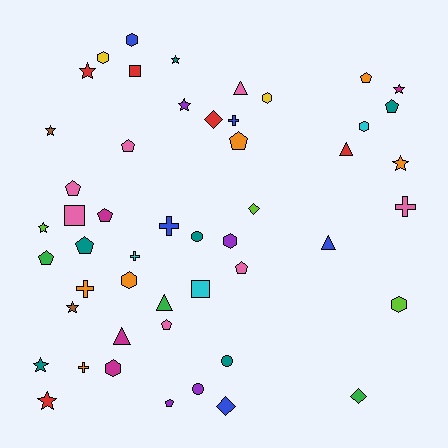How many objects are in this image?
There are 50 objects.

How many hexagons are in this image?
There are 8 hexagons.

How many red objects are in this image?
There are 5 red objects.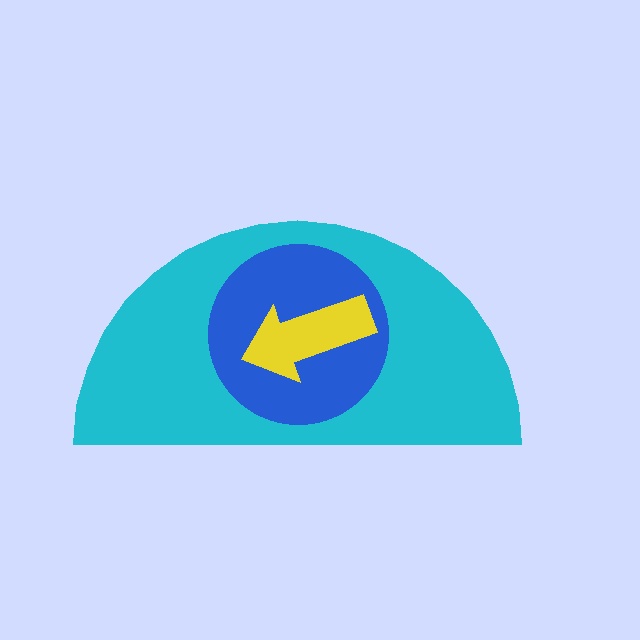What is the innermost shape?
The yellow arrow.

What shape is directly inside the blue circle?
The yellow arrow.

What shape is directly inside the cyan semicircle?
The blue circle.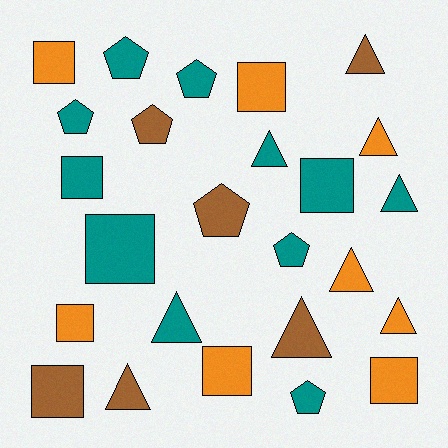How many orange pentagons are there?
There are no orange pentagons.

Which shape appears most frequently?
Square, with 9 objects.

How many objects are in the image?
There are 25 objects.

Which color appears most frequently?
Teal, with 11 objects.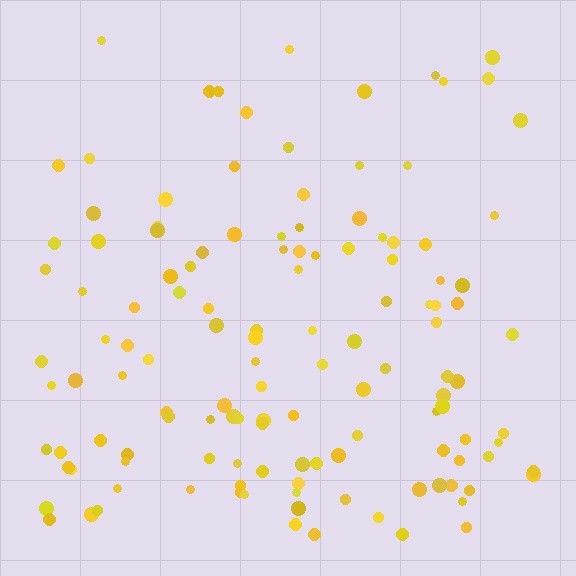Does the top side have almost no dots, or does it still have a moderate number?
Still a moderate number, just noticeably fewer than the bottom.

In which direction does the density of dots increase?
From top to bottom, with the bottom side densest.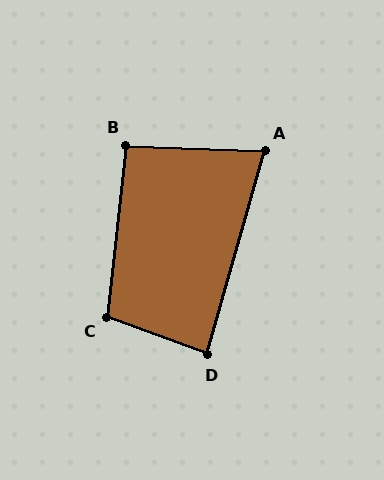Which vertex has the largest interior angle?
C, at approximately 104 degrees.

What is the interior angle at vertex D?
Approximately 86 degrees (approximately right).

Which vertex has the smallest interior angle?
A, at approximately 76 degrees.